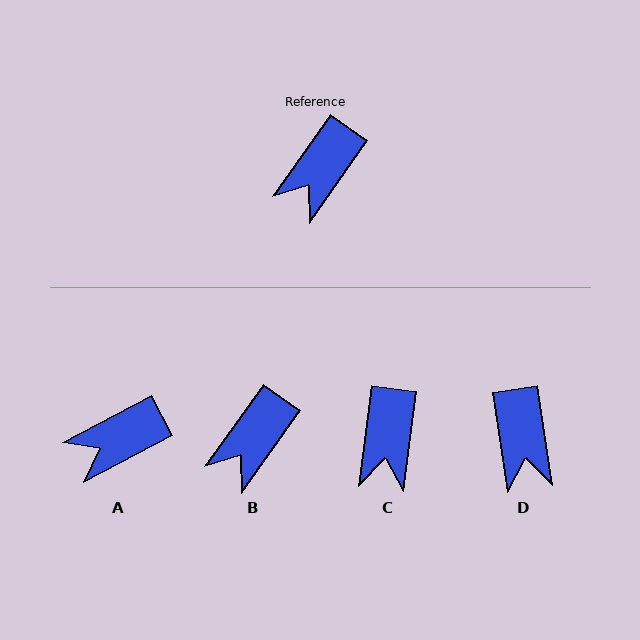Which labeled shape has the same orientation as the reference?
B.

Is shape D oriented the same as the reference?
No, it is off by about 44 degrees.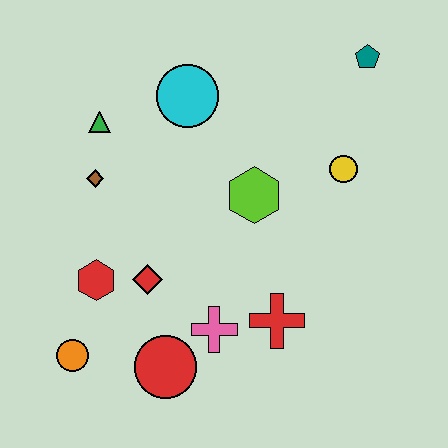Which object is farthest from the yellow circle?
The orange circle is farthest from the yellow circle.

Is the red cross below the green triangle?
Yes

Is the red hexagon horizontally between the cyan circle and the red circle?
No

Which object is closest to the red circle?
The pink cross is closest to the red circle.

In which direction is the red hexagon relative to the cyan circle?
The red hexagon is below the cyan circle.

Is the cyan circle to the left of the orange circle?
No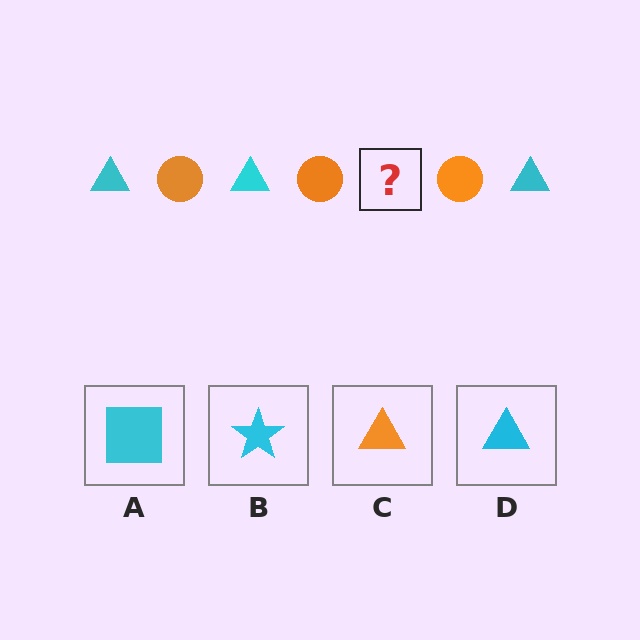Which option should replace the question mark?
Option D.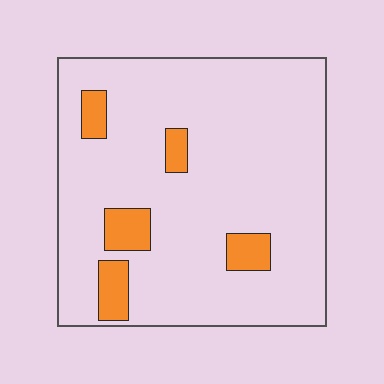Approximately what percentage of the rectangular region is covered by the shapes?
Approximately 10%.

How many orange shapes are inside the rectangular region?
5.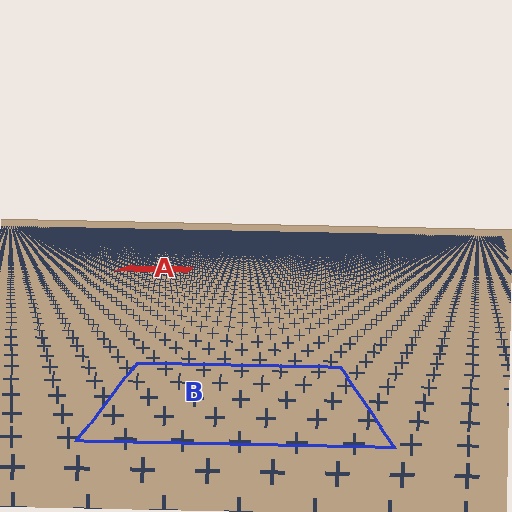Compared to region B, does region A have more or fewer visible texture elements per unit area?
Region A has more texture elements per unit area — they are packed more densely because it is farther away.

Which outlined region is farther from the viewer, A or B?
Region A is farther from the viewer — the texture elements inside it appear smaller and more densely packed.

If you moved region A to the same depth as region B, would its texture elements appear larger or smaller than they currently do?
They would appear larger. At a closer depth, the same texture elements are projected at a bigger on-screen size.